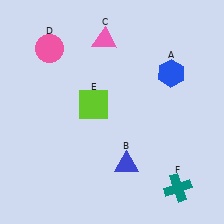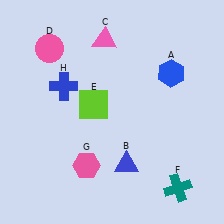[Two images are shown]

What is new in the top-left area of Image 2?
A blue cross (H) was added in the top-left area of Image 2.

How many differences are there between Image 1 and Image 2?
There are 2 differences between the two images.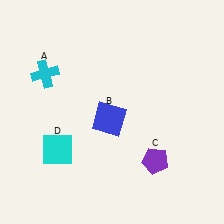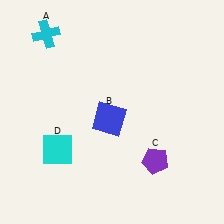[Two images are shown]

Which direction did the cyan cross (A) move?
The cyan cross (A) moved up.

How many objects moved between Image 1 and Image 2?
1 object moved between the two images.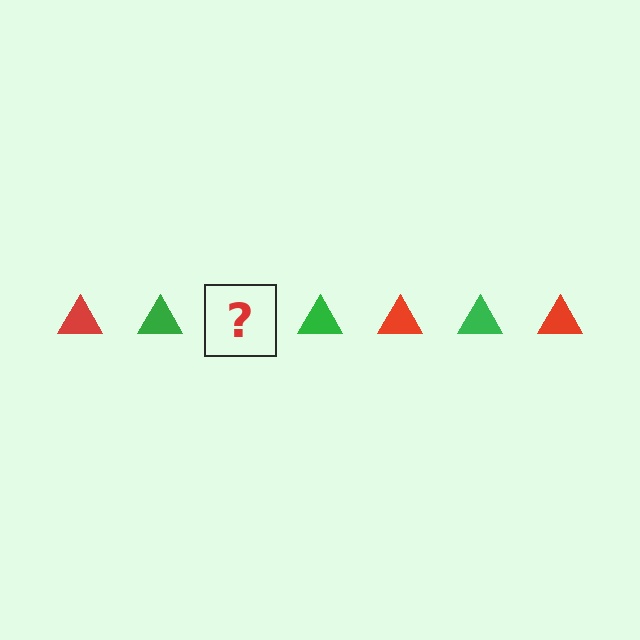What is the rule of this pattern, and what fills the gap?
The rule is that the pattern cycles through red, green triangles. The gap should be filled with a red triangle.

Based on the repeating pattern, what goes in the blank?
The blank should be a red triangle.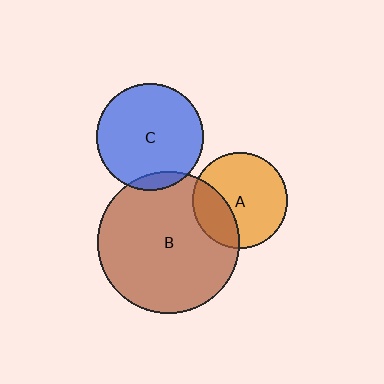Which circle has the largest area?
Circle B (brown).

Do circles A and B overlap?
Yes.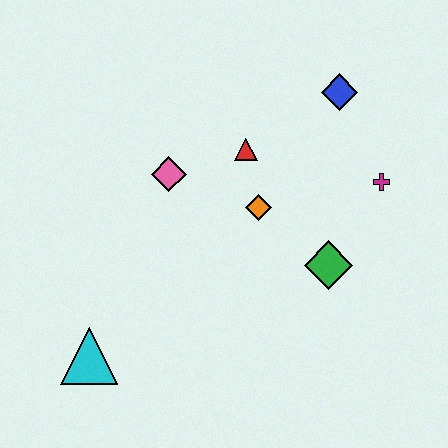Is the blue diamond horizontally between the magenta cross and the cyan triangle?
Yes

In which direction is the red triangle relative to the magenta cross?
The red triangle is to the left of the magenta cross.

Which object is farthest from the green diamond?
The cyan triangle is farthest from the green diamond.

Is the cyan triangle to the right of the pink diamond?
No